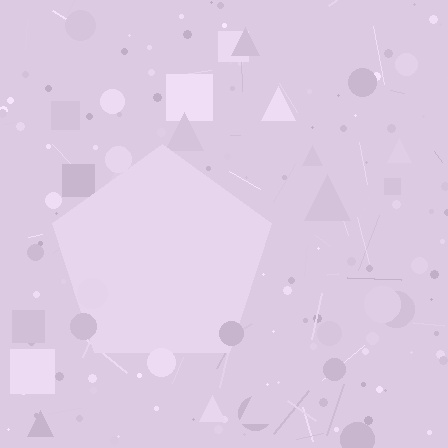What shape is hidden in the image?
A pentagon is hidden in the image.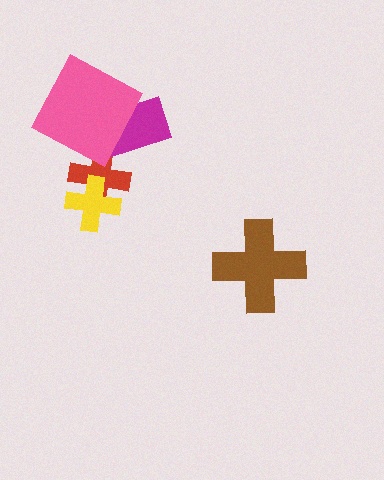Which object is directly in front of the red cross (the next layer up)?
The yellow cross is directly in front of the red cross.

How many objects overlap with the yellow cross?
1 object overlaps with the yellow cross.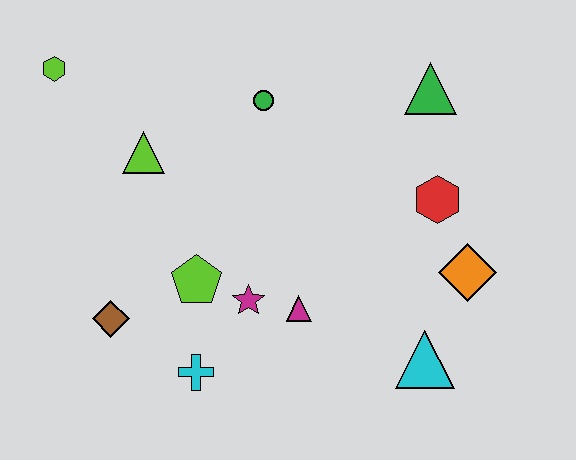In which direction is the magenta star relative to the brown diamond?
The magenta star is to the right of the brown diamond.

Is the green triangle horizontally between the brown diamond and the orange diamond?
Yes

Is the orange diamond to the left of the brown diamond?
No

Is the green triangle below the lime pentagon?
No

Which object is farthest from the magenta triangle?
The lime hexagon is farthest from the magenta triangle.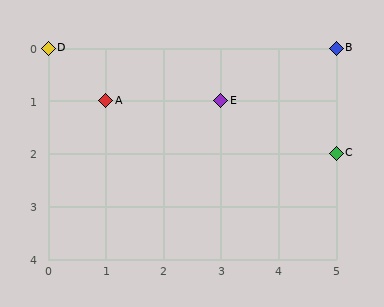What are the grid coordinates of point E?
Point E is at grid coordinates (3, 1).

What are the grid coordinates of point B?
Point B is at grid coordinates (5, 0).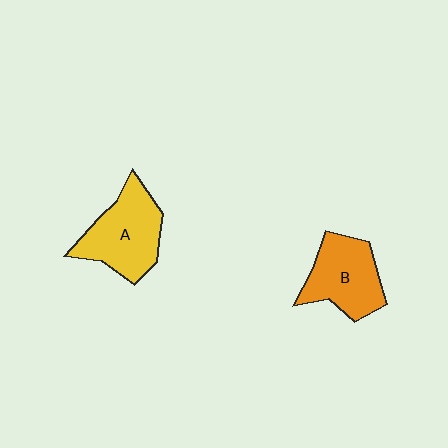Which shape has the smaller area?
Shape B (orange).